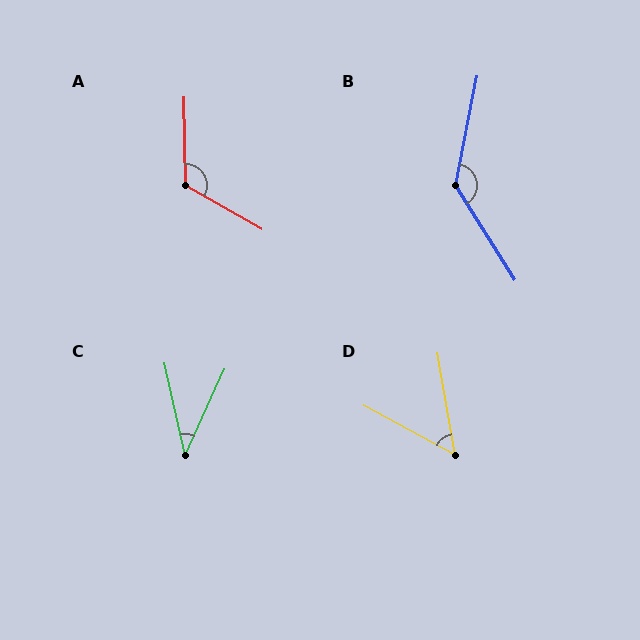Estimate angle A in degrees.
Approximately 120 degrees.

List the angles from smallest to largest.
C (37°), D (52°), A (120°), B (137°).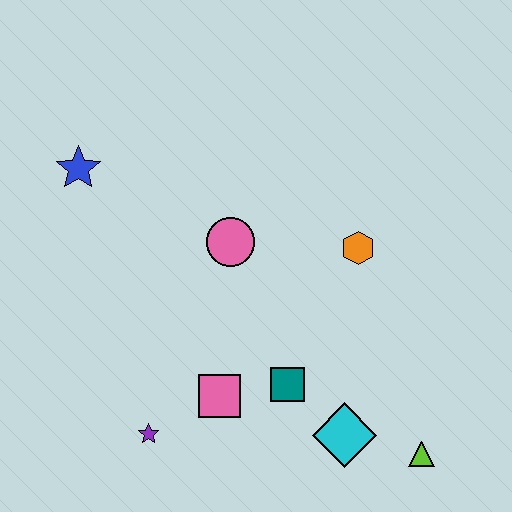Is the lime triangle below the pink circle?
Yes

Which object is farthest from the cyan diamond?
The blue star is farthest from the cyan diamond.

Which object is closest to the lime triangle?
The cyan diamond is closest to the lime triangle.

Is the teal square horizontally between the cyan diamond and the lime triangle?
No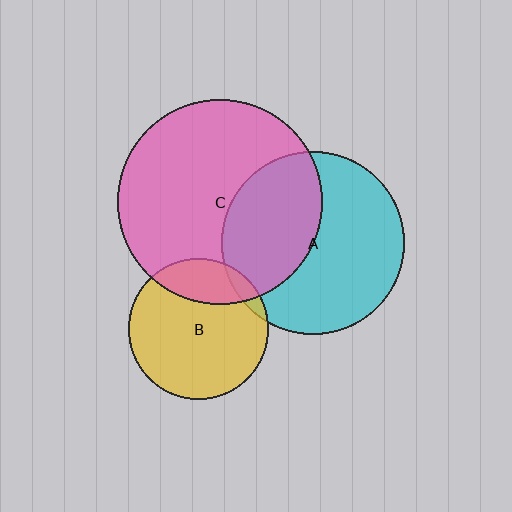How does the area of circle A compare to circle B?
Approximately 1.7 times.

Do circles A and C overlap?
Yes.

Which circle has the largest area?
Circle C (pink).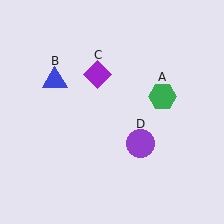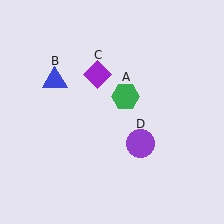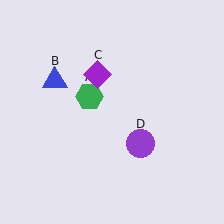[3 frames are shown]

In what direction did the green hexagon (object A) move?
The green hexagon (object A) moved left.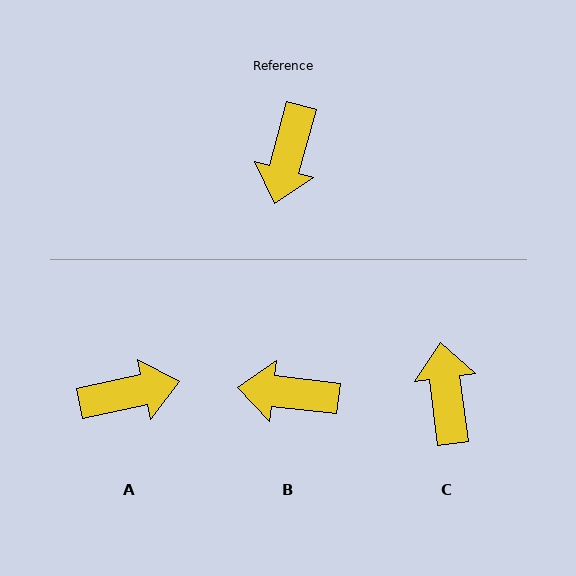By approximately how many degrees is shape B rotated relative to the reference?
Approximately 81 degrees clockwise.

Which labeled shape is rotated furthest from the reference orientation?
C, about 157 degrees away.